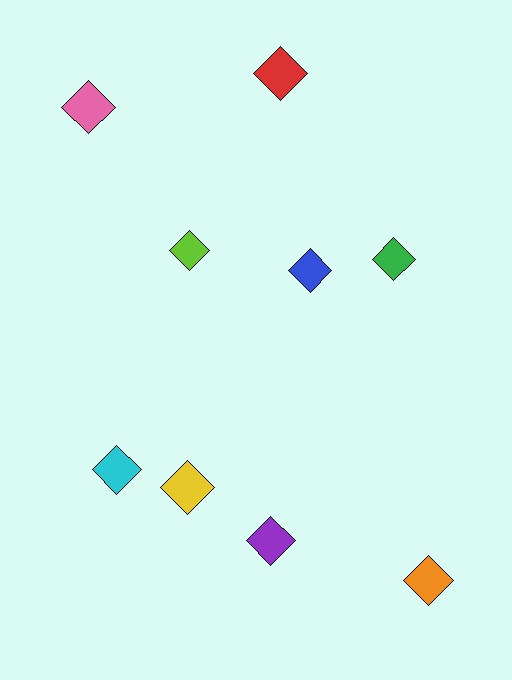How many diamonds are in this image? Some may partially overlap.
There are 9 diamonds.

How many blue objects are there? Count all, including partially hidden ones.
There is 1 blue object.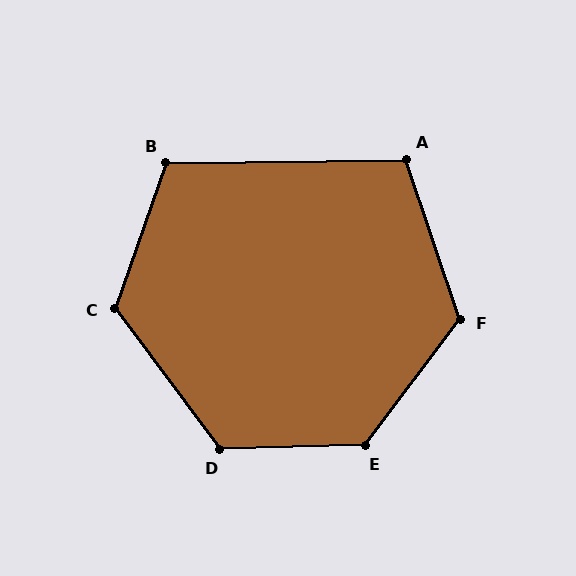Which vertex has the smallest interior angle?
A, at approximately 108 degrees.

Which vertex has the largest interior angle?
E, at approximately 129 degrees.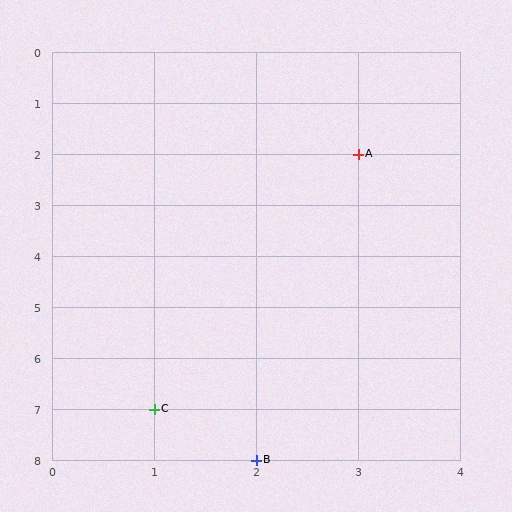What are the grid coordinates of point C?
Point C is at grid coordinates (1, 7).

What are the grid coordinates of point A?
Point A is at grid coordinates (3, 2).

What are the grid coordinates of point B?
Point B is at grid coordinates (2, 8).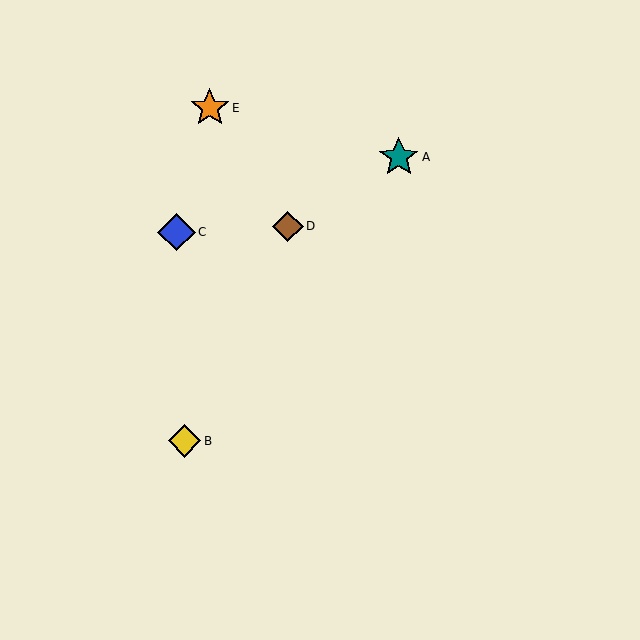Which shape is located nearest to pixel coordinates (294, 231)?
The brown diamond (labeled D) at (288, 226) is nearest to that location.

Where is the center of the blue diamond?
The center of the blue diamond is at (176, 232).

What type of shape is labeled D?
Shape D is a brown diamond.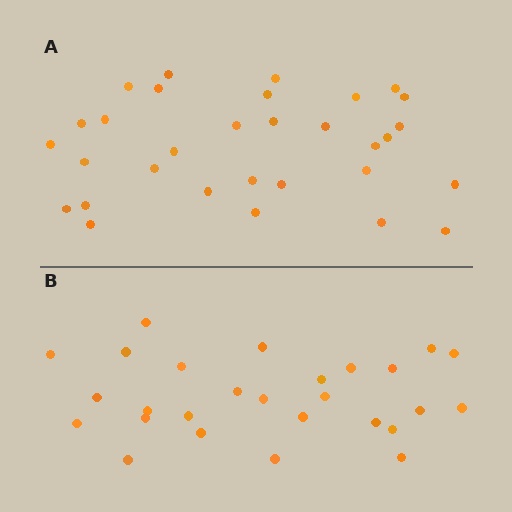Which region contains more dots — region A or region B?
Region A (the top region) has more dots.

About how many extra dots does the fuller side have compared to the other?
Region A has about 4 more dots than region B.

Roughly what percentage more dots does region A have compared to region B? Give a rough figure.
About 15% more.